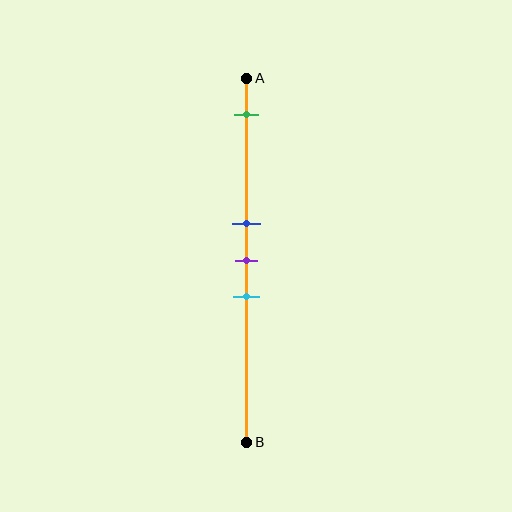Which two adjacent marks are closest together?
The blue and purple marks are the closest adjacent pair.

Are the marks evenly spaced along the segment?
No, the marks are not evenly spaced.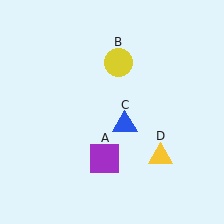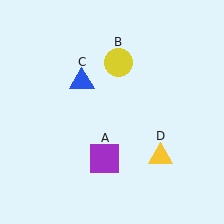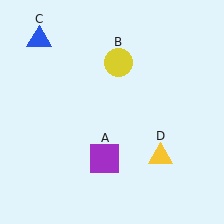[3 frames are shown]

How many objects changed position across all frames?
1 object changed position: blue triangle (object C).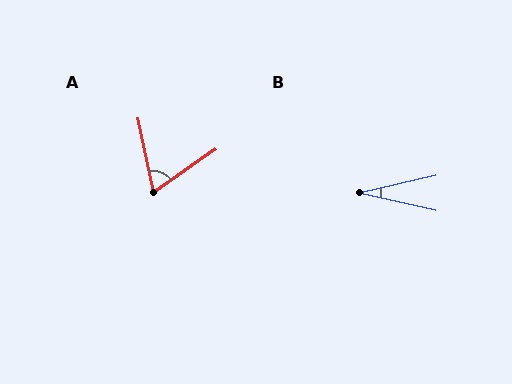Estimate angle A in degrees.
Approximately 67 degrees.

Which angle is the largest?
A, at approximately 67 degrees.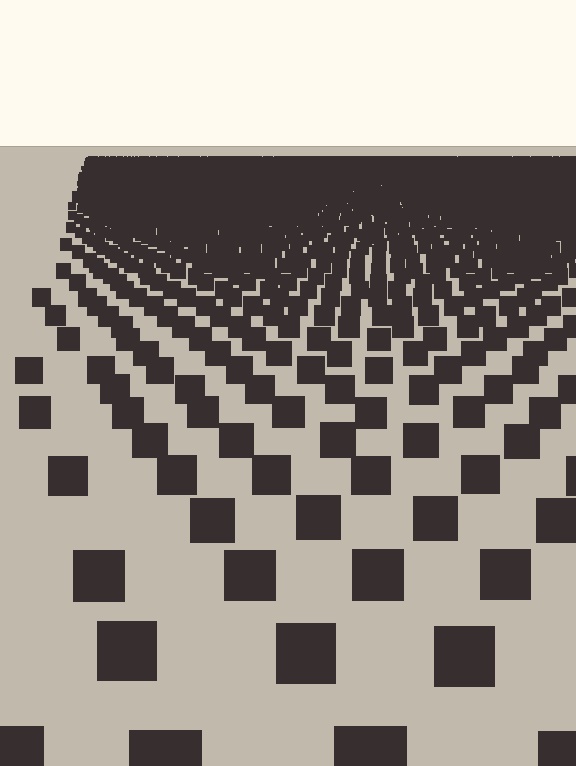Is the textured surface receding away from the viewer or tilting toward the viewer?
The surface is receding away from the viewer. Texture elements get smaller and denser toward the top.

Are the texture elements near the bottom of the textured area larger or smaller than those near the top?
Larger. Near the bottom, elements are closer to the viewer and appear at a bigger on-screen size.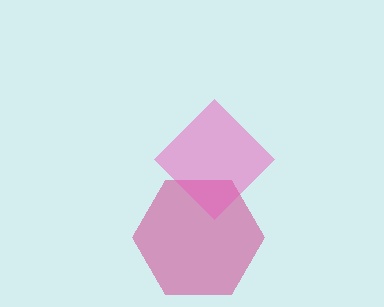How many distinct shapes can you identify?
There are 2 distinct shapes: a magenta hexagon, a pink diamond.